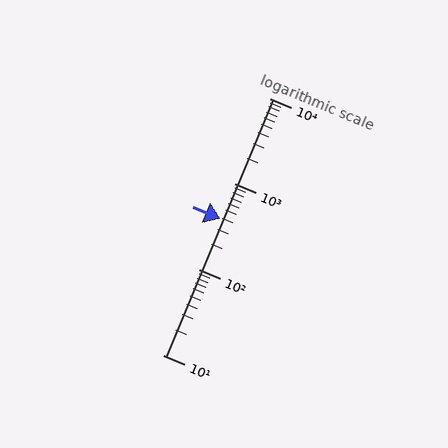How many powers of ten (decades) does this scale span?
The scale spans 3 decades, from 10 to 10000.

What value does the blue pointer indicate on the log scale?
The pointer indicates approximately 390.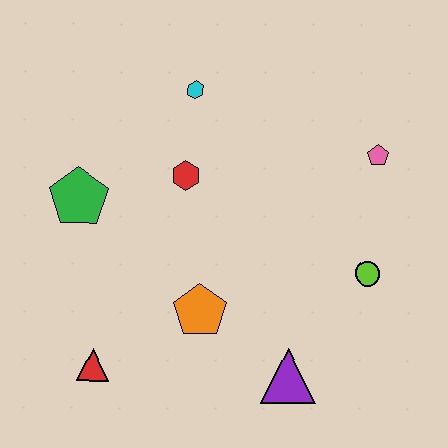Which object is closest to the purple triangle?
The orange pentagon is closest to the purple triangle.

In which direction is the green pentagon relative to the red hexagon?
The green pentagon is to the left of the red hexagon.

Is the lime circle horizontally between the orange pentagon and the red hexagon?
No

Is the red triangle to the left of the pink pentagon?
Yes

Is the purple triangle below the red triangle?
Yes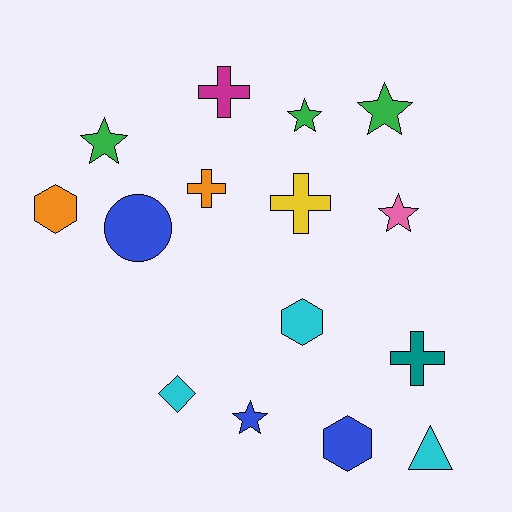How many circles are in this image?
There is 1 circle.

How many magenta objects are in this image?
There is 1 magenta object.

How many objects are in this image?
There are 15 objects.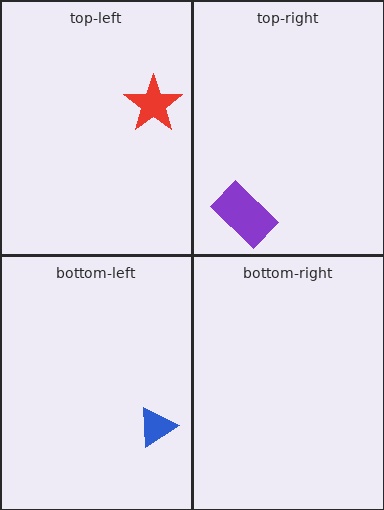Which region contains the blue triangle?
The bottom-left region.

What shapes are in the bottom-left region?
The blue triangle.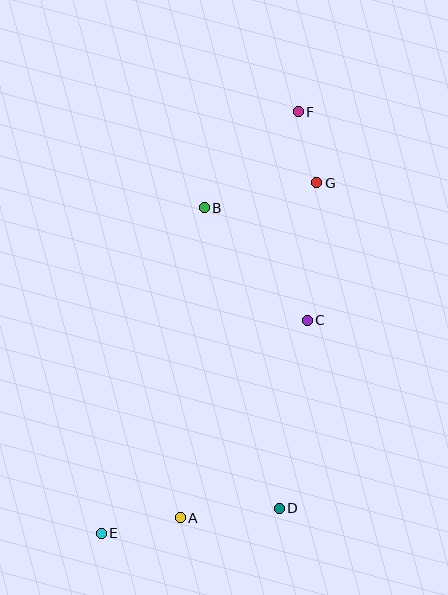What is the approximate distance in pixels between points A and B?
The distance between A and B is approximately 311 pixels.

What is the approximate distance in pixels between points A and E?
The distance between A and E is approximately 81 pixels.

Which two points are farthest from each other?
Points E and F are farthest from each other.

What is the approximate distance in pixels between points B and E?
The distance between B and E is approximately 341 pixels.